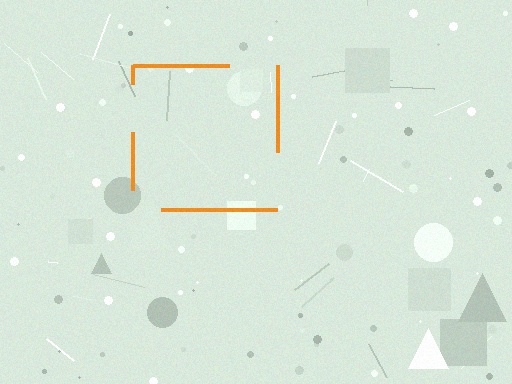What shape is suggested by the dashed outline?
The dashed outline suggests a square.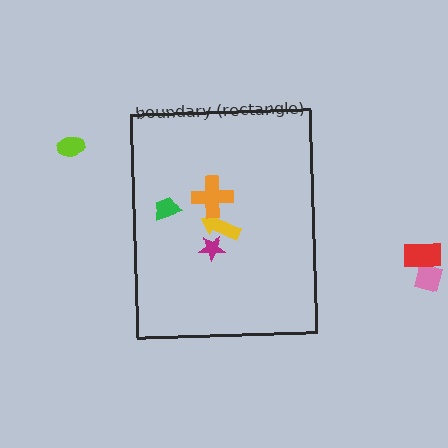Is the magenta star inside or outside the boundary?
Inside.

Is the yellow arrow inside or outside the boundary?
Inside.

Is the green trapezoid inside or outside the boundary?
Inside.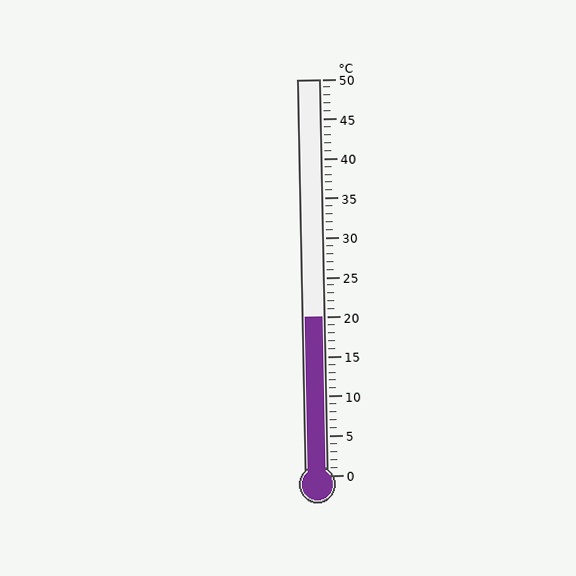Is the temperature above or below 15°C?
The temperature is above 15°C.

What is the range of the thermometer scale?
The thermometer scale ranges from 0°C to 50°C.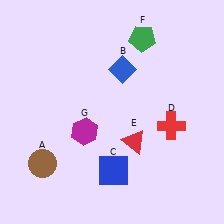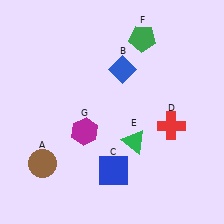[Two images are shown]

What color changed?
The triangle (E) changed from red in Image 1 to green in Image 2.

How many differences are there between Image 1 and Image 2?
There is 1 difference between the two images.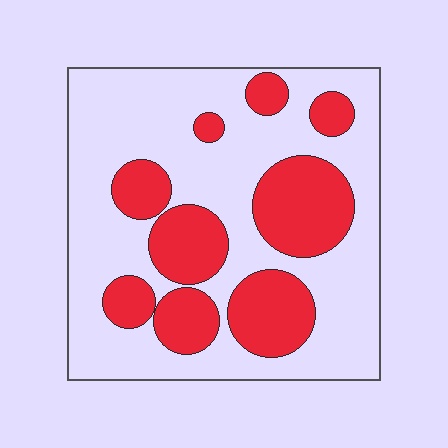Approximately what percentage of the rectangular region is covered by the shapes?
Approximately 35%.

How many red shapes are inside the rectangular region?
9.